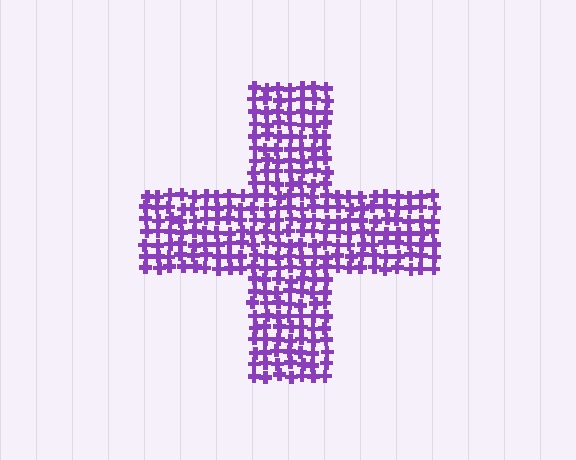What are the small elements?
The small elements are crosses.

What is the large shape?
The large shape is a cross.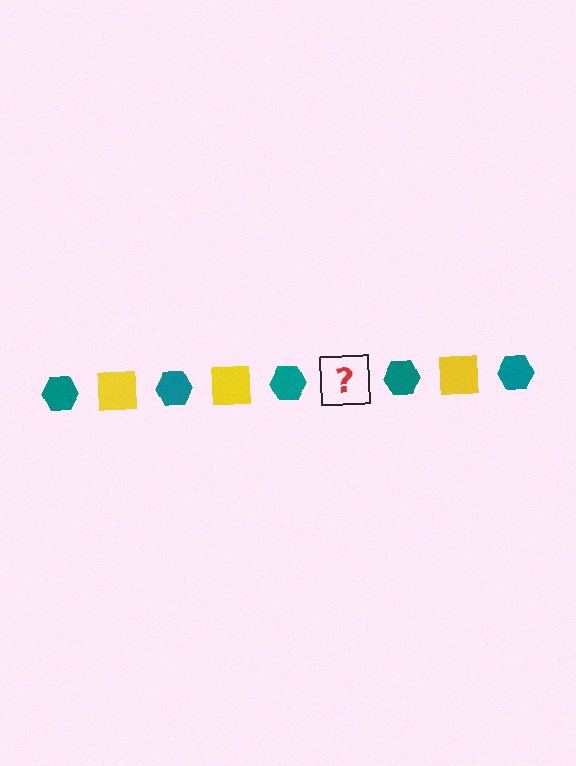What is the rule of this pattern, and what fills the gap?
The rule is that the pattern alternates between teal hexagon and yellow square. The gap should be filled with a yellow square.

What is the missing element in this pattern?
The missing element is a yellow square.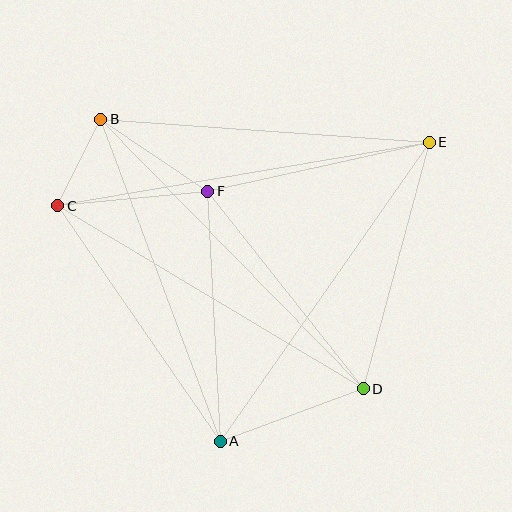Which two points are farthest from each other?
Points C and E are farthest from each other.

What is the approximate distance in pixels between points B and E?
The distance between B and E is approximately 329 pixels.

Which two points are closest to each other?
Points B and C are closest to each other.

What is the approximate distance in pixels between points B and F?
The distance between B and F is approximately 129 pixels.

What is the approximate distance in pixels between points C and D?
The distance between C and D is approximately 356 pixels.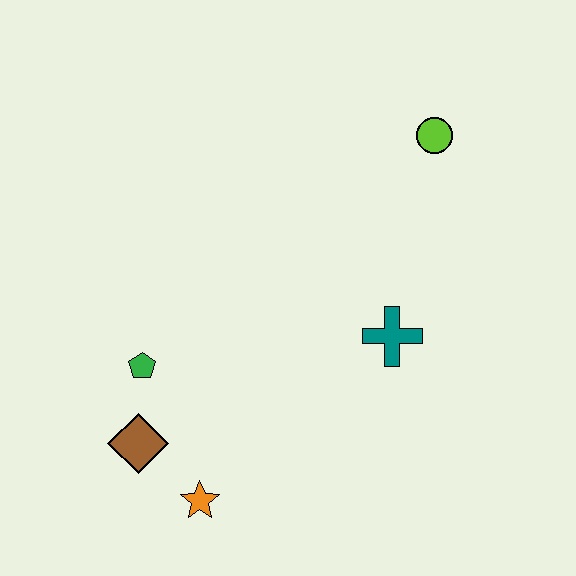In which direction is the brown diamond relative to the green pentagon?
The brown diamond is below the green pentagon.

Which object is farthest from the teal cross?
The brown diamond is farthest from the teal cross.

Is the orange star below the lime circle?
Yes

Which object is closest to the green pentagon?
The brown diamond is closest to the green pentagon.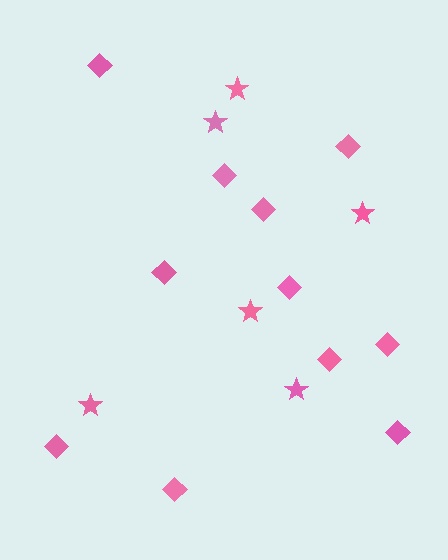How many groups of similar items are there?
There are 2 groups: one group of stars (6) and one group of diamonds (11).